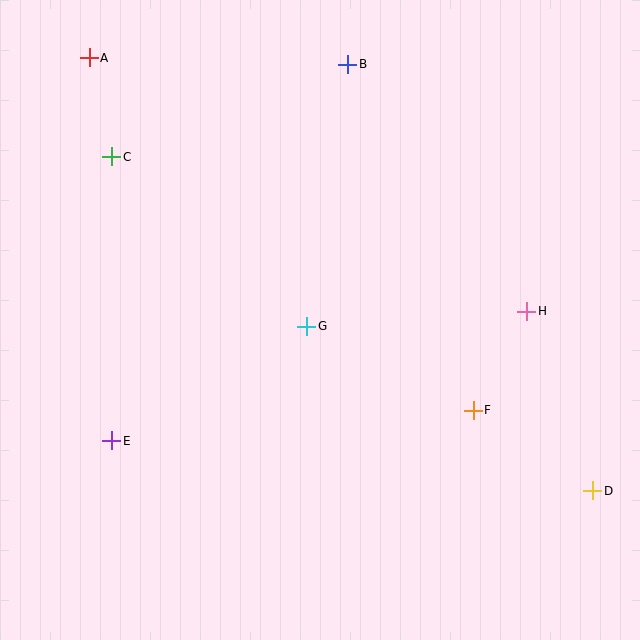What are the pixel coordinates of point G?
Point G is at (307, 326).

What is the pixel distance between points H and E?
The distance between H and E is 434 pixels.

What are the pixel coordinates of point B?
Point B is at (348, 64).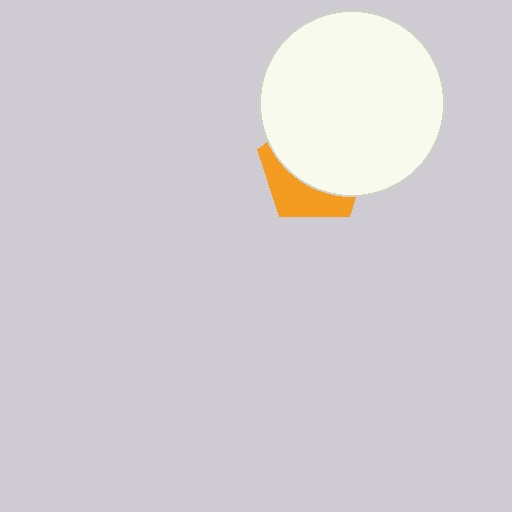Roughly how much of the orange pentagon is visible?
A small part of it is visible (roughly 35%).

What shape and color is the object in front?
The object in front is a white circle.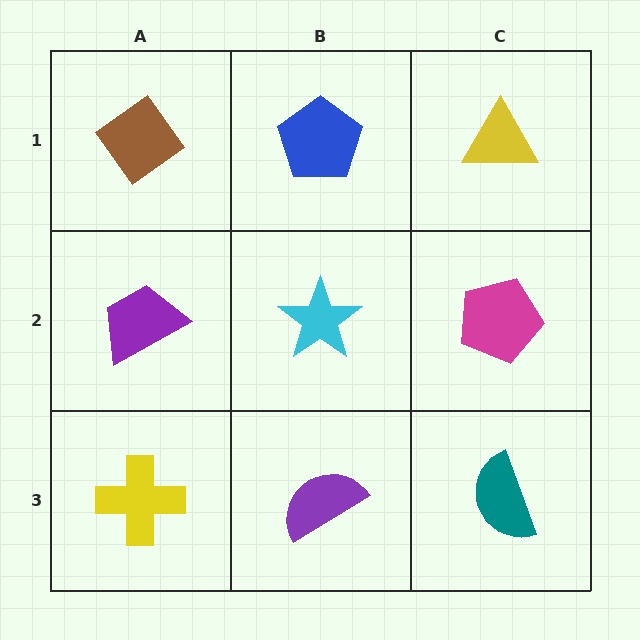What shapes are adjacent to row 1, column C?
A magenta pentagon (row 2, column C), a blue pentagon (row 1, column B).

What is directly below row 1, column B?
A cyan star.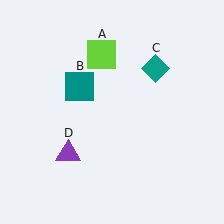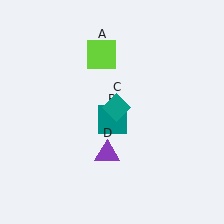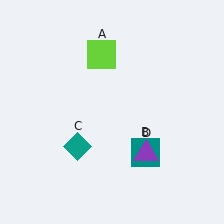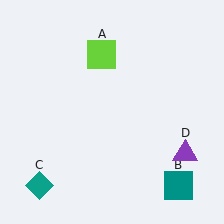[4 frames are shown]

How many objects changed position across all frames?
3 objects changed position: teal square (object B), teal diamond (object C), purple triangle (object D).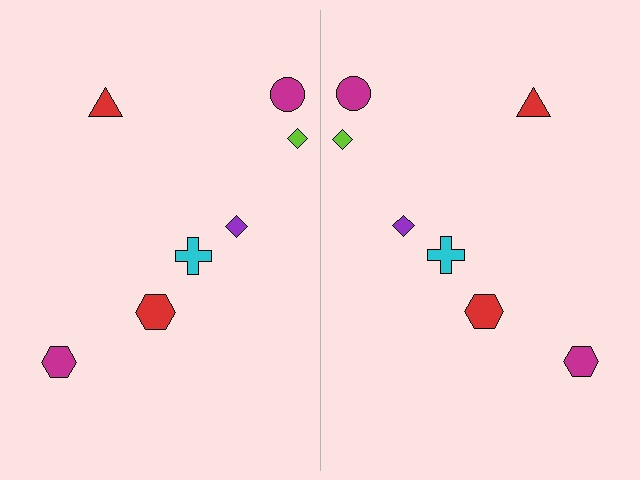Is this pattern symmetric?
Yes, this pattern has bilateral (reflection) symmetry.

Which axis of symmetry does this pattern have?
The pattern has a vertical axis of symmetry running through the center of the image.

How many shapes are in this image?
There are 14 shapes in this image.